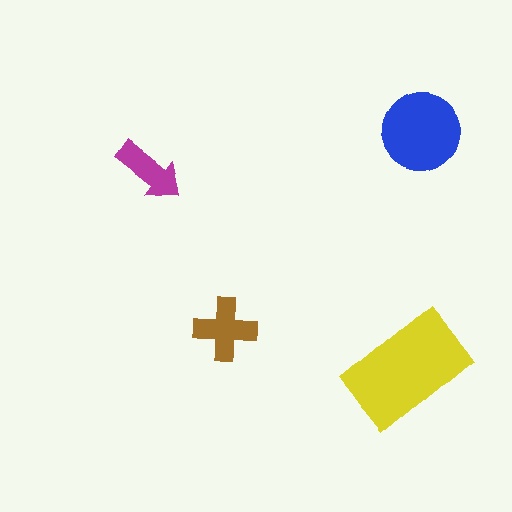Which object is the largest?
The yellow rectangle.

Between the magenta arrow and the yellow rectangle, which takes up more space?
The yellow rectangle.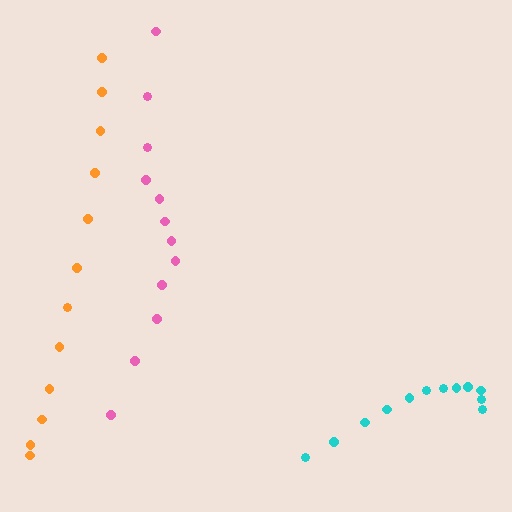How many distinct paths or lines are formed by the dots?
There are 3 distinct paths.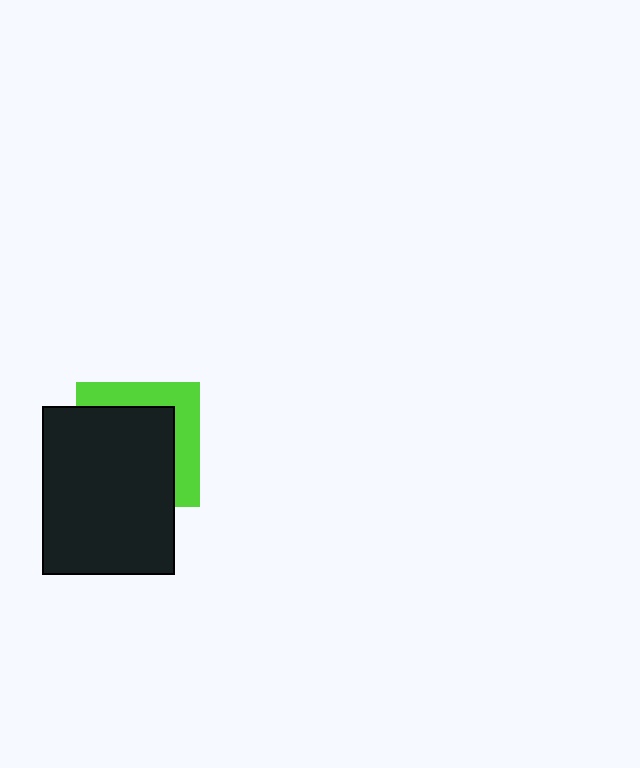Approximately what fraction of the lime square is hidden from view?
Roughly 65% of the lime square is hidden behind the black rectangle.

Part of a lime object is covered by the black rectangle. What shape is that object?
It is a square.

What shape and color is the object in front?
The object in front is a black rectangle.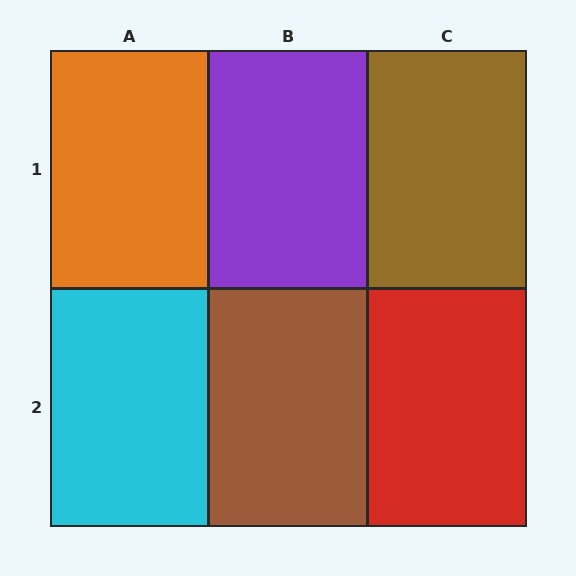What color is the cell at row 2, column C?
Red.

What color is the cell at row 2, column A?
Cyan.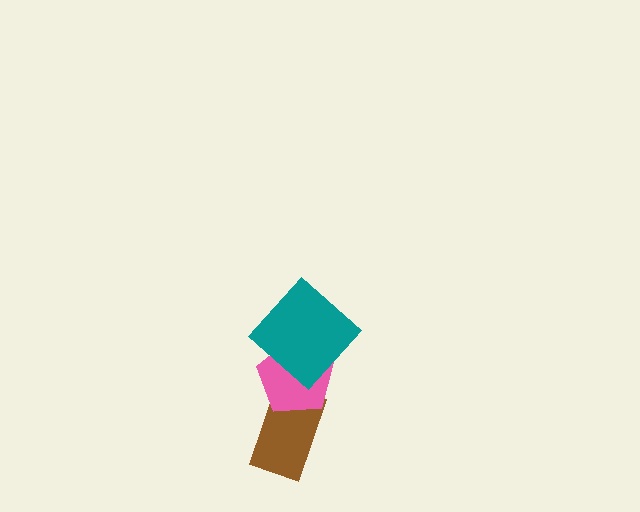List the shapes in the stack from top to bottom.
From top to bottom: the teal diamond, the pink pentagon, the brown rectangle.